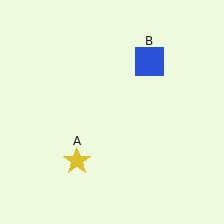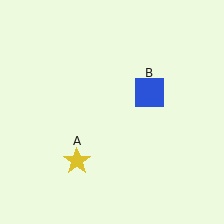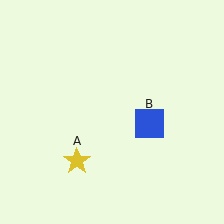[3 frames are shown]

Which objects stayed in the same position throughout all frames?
Yellow star (object A) remained stationary.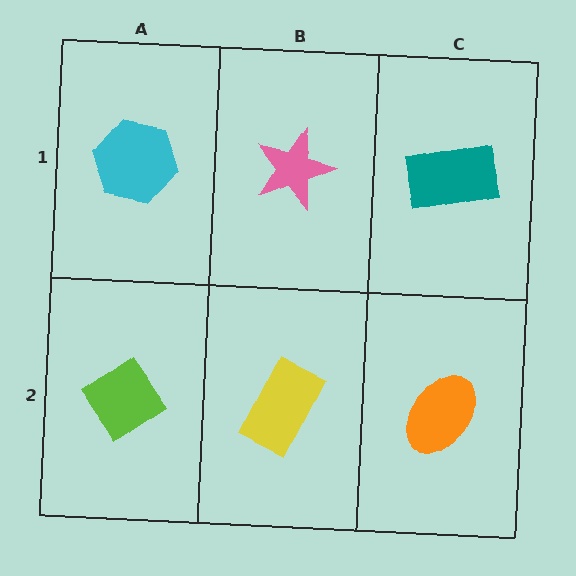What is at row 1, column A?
A cyan hexagon.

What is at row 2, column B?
A yellow rectangle.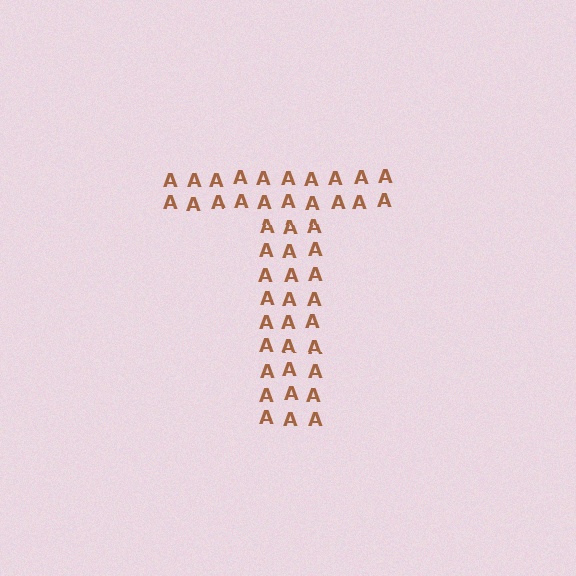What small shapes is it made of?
It is made of small letter A's.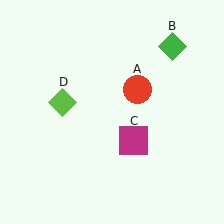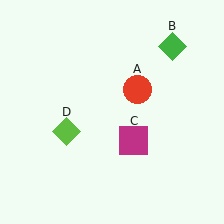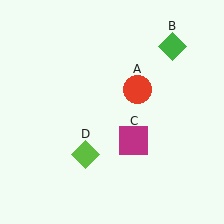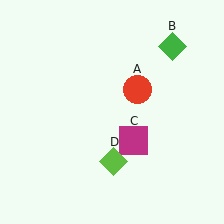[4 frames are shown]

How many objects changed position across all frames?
1 object changed position: lime diamond (object D).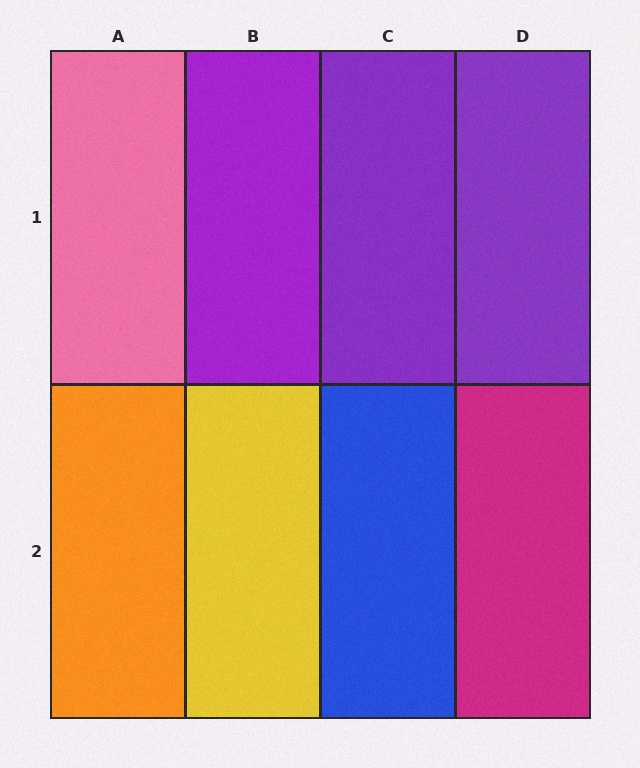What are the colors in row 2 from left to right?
Orange, yellow, blue, magenta.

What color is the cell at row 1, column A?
Pink.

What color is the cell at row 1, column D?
Purple.